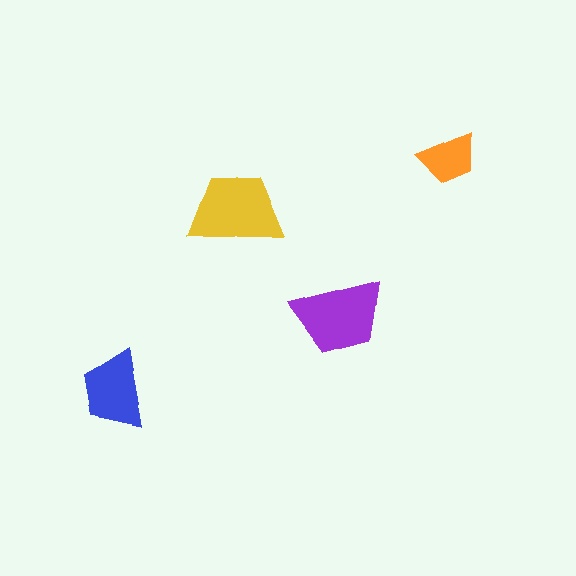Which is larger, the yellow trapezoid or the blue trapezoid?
The yellow one.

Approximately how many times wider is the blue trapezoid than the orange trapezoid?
About 1.5 times wider.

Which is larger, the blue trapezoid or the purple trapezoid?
The purple one.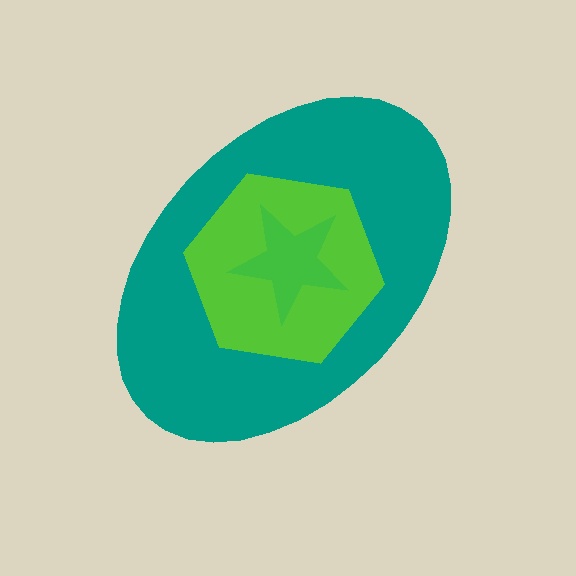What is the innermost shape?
The green star.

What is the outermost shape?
The teal ellipse.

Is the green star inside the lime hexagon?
Yes.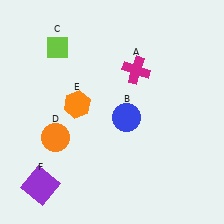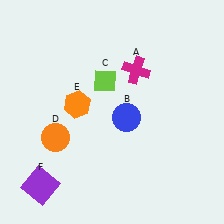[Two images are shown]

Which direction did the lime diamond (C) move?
The lime diamond (C) moved right.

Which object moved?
The lime diamond (C) moved right.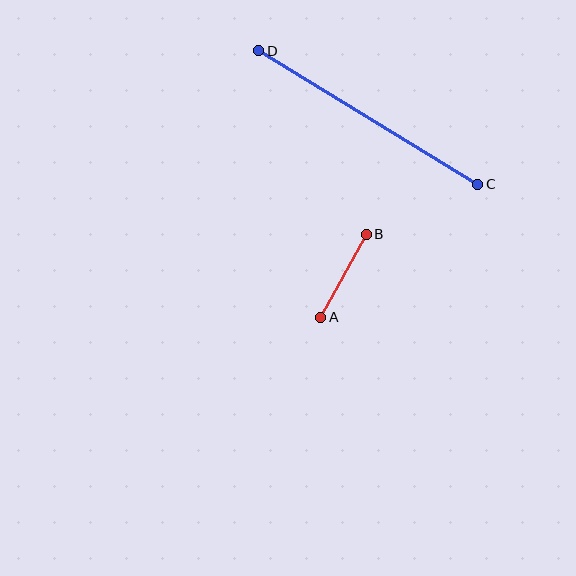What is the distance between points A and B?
The distance is approximately 95 pixels.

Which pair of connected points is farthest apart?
Points C and D are farthest apart.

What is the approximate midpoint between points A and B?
The midpoint is at approximately (343, 276) pixels.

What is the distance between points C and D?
The distance is approximately 257 pixels.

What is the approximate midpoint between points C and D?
The midpoint is at approximately (368, 118) pixels.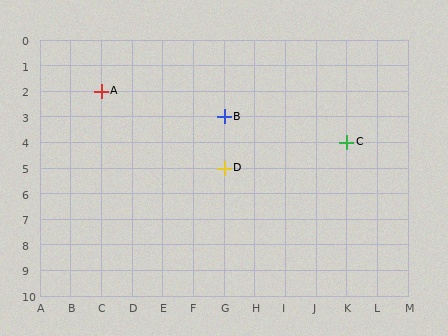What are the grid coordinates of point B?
Point B is at grid coordinates (G, 3).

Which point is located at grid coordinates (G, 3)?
Point B is at (G, 3).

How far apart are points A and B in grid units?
Points A and B are 4 columns and 1 row apart (about 4.1 grid units diagonally).